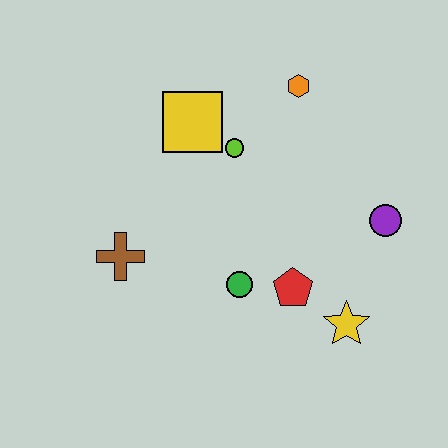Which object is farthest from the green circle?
The orange hexagon is farthest from the green circle.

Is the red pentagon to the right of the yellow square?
Yes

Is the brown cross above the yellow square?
No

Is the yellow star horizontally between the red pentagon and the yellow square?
No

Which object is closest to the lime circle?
The yellow square is closest to the lime circle.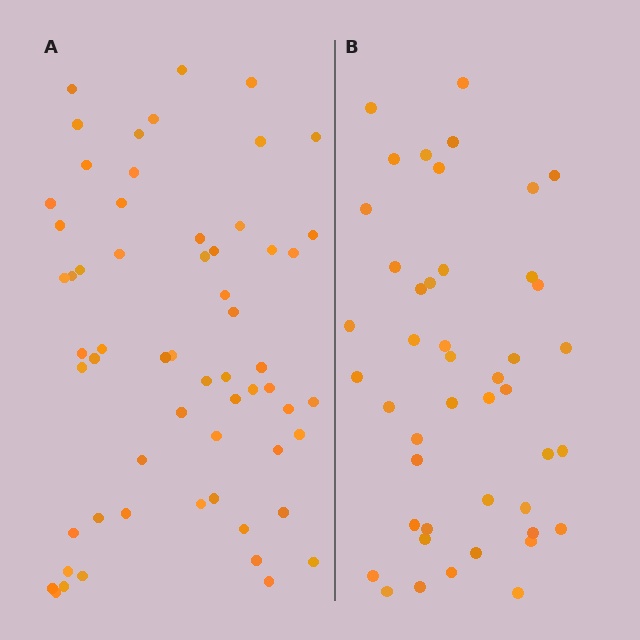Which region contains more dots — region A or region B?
Region A (the left region) has more dots.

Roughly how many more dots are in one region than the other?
Region A has approximately 15 more dots than region B.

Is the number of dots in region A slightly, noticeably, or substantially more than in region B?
Region A has noticeably more, but not dramatically so. The ratio is roughly 1.3 to 1.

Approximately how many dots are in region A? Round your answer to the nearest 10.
About 60 dots.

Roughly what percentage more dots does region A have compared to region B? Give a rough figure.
About 35% more.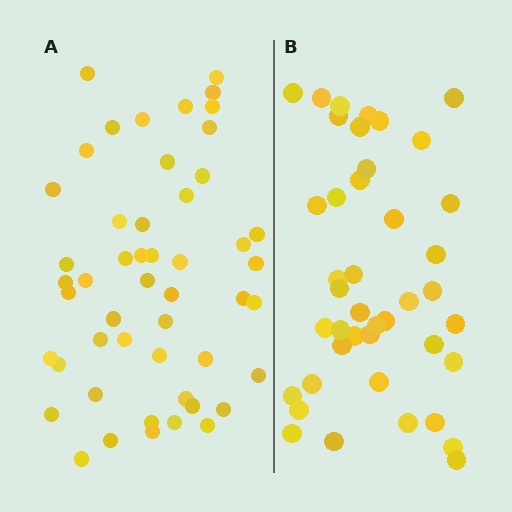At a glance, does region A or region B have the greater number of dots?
Region A (the left region) has more dots.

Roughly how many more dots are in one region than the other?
Region A has roughly 8 or so more dots than region B.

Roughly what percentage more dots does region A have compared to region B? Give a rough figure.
About 20% more.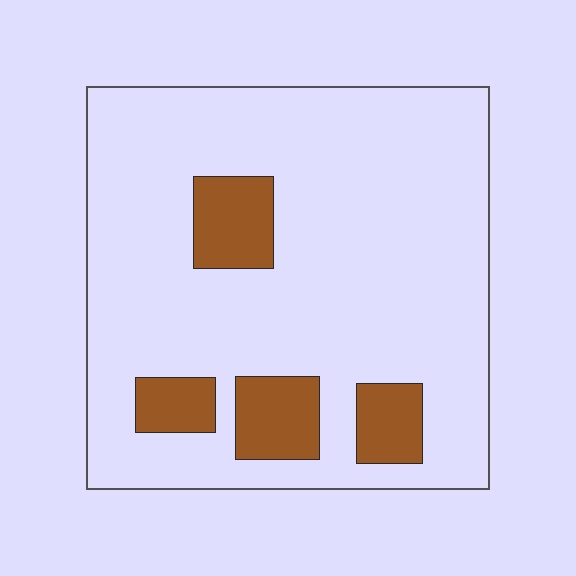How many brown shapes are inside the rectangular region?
4.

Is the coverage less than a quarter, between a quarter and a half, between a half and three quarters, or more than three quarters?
Less than a quarter.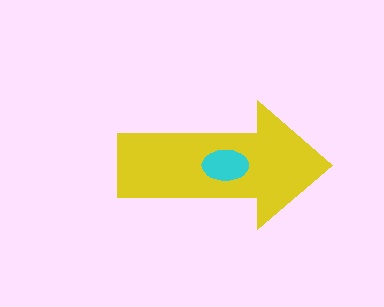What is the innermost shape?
The cyan ellipse.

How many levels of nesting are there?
2.